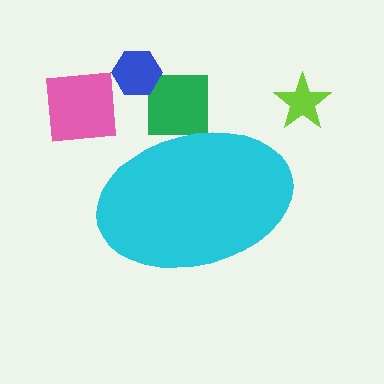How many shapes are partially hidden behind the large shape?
1 shape is partially hidden.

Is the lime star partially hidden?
No, the lime star is fully visible.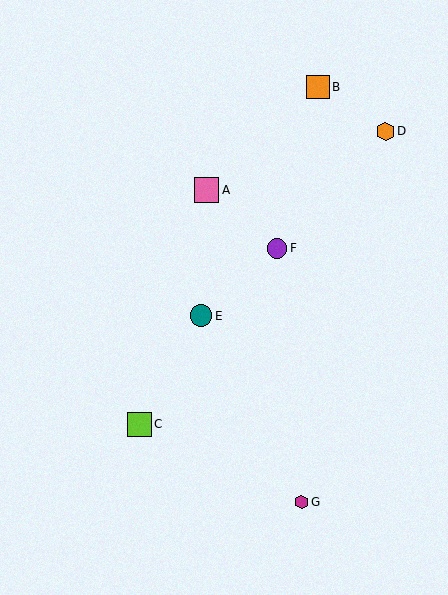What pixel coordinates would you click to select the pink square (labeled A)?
Click at (206, 190) to select the pink square A.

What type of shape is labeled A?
Shape A is a pink square.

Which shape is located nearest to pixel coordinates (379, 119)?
The orange hexagon (labeled D) at (385, 131) is nearest to that location.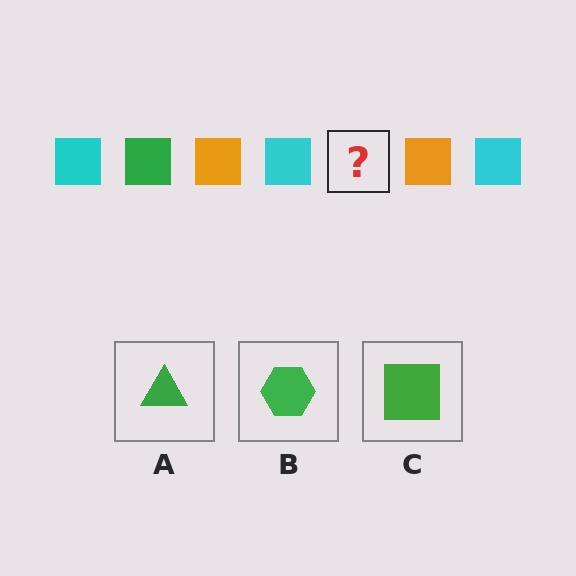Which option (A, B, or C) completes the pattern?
C.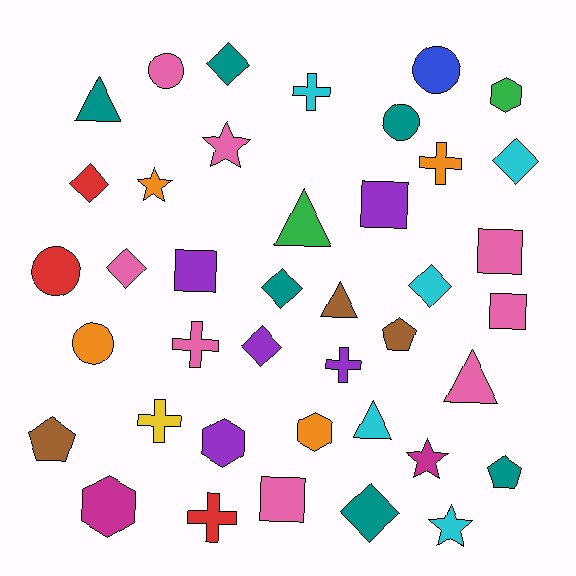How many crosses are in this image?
There are 6 crosses.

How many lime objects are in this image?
There are no lime objects.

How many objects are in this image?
There are 40 objects.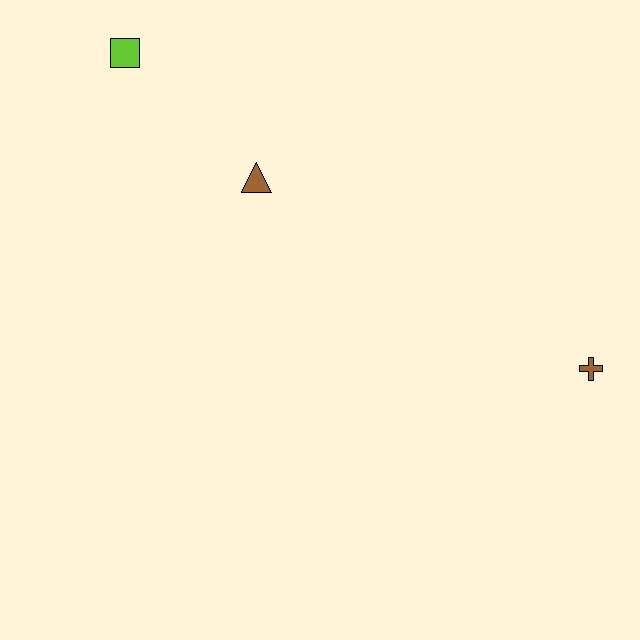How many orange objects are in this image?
There are no orange objects.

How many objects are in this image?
There are 3 objects.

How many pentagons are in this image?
There are no pentagons.